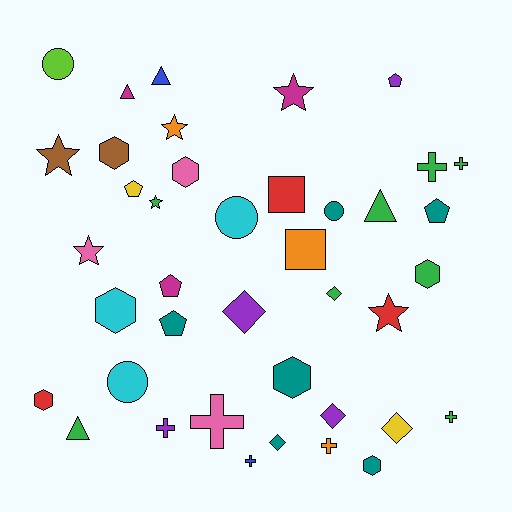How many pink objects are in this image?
There are 3 pink objects.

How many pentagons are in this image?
There are 5 pentagons.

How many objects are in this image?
There are 40 objects.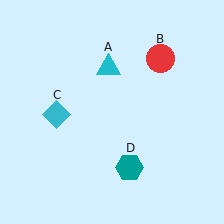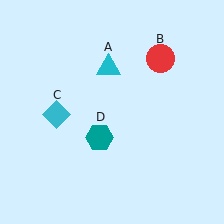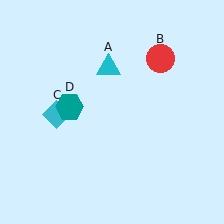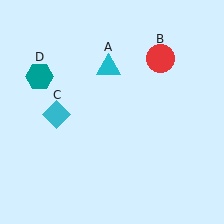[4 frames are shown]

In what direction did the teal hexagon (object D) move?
The teal hexagon (object D) moved up and to the left.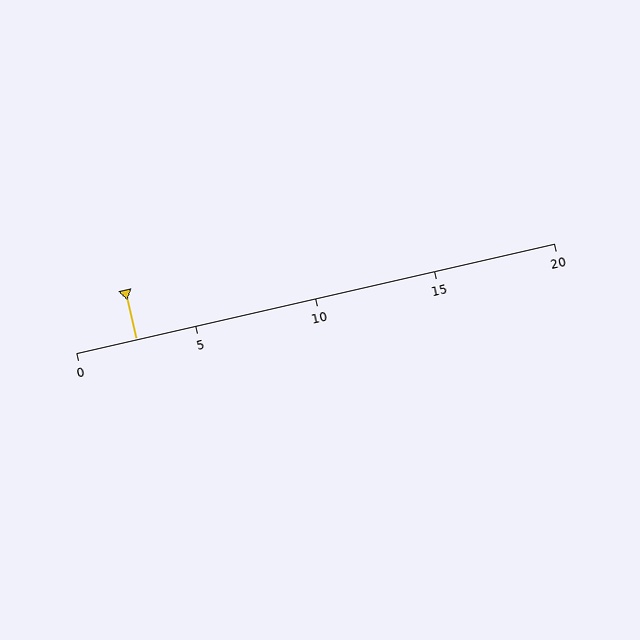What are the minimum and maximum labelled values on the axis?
The axis runs from 0 to 20.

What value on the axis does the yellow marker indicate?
The marker indicates approximately 2.5.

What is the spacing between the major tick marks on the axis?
The major ticks are spaced 5 apart.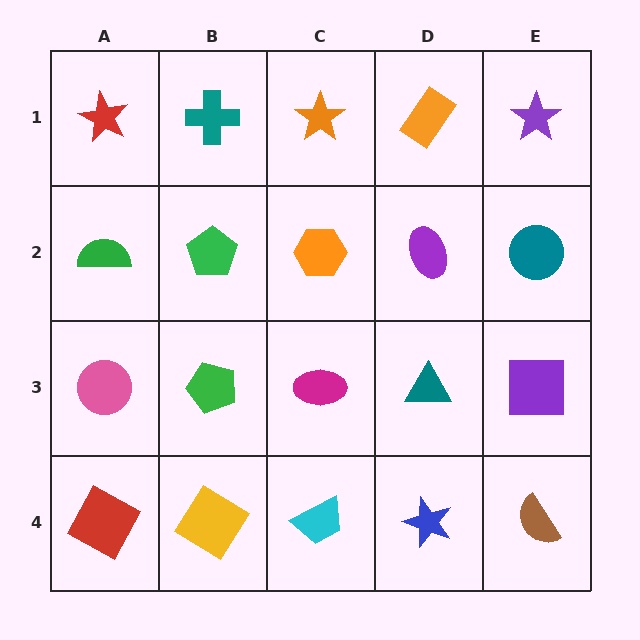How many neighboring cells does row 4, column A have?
2.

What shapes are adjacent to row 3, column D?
A purple ellipse (row 2, column D), a blue star (row 4, column D), a magenta ellipse (row 3, column C), a purple square (row 3, column E).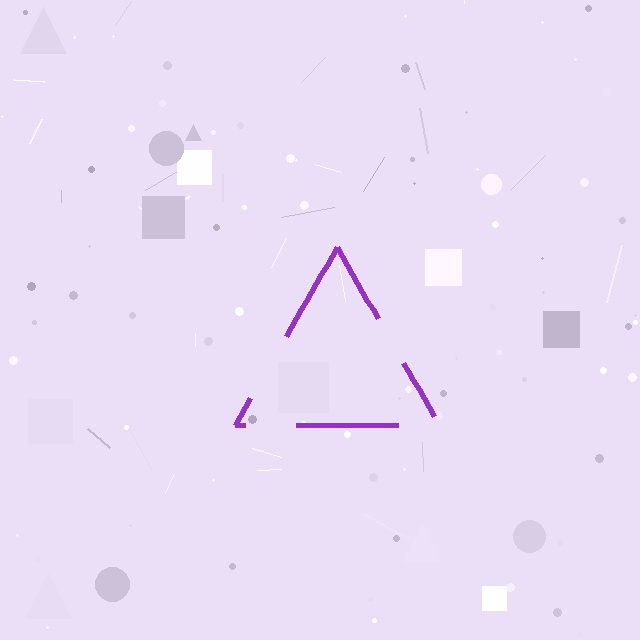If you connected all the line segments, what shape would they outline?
They would outline a triangle.